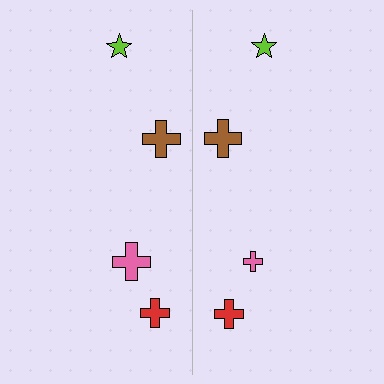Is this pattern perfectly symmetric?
No, the pattern is not perfectly symmetric. The pink cross on the right side has a different size than its mirror counterpart.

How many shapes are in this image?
There are 8 shapes in this image.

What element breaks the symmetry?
The pink cross on the right side has a different size than its mirror counterpart.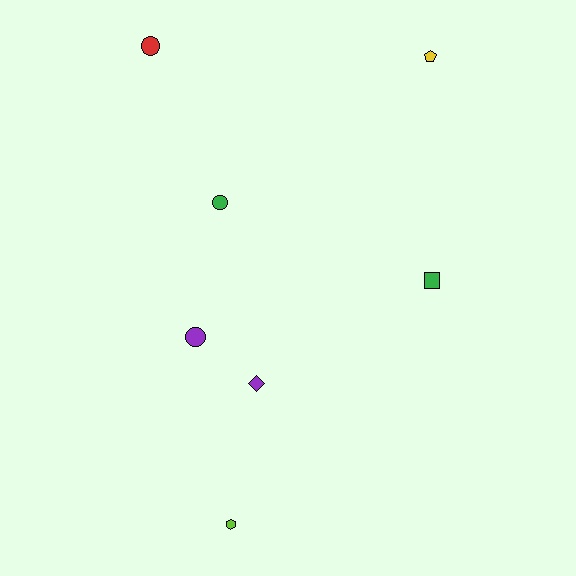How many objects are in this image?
There are 7 objects.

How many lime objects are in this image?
There is 1 lime object.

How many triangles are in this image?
There are no triangles.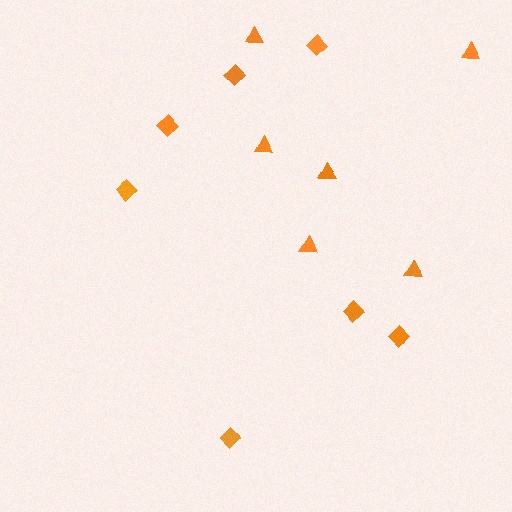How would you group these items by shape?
There are 2 groups: one group of triangles (6) and one group of diamonds (7).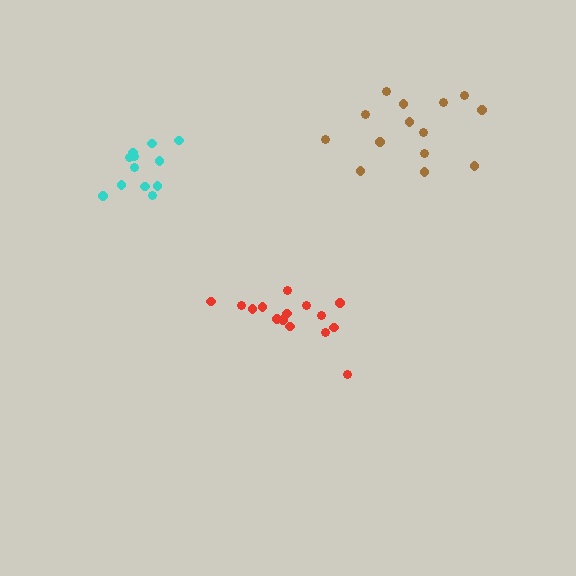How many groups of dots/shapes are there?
There are 3 groups.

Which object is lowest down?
The red cluster is bottommost.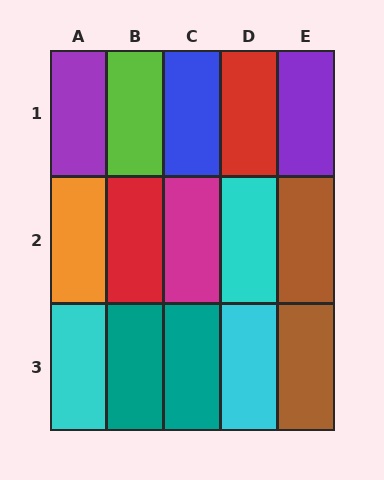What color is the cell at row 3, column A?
Cyan.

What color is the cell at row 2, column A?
Orange.